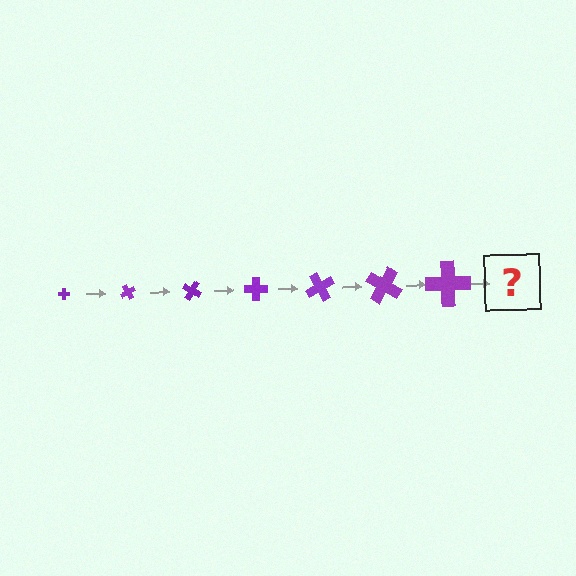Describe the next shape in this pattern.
It should be a cross, larger than the previous one and rotated 420 degrees from the start.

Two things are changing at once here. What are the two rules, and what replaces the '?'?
The two rules are that the cross grows larger each step and it rotates 60 degrees each step. The '?' should be a cross, larger than the previous one and rotated 420 degrees from the start.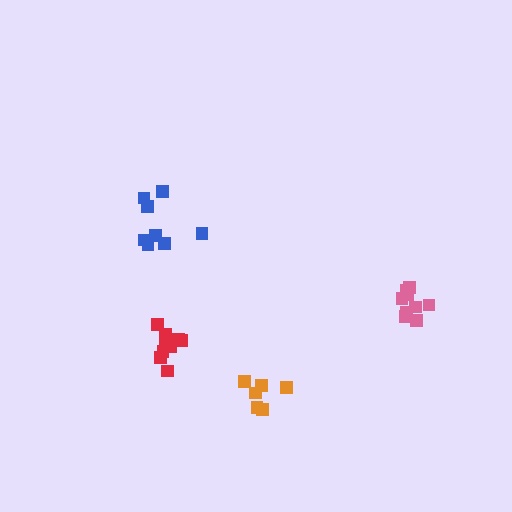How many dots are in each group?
Group 1: 9 dots, Group 2: 8 dots, Group 3: 6 dots, Group 4: 9 dots (32 total).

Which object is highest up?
The blue cluster is topmost.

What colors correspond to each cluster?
The clusters are colored: red, blue, orange, pink.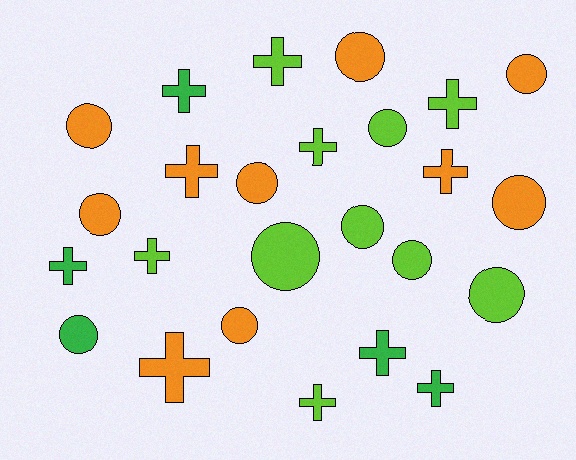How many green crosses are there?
There are 4 green crosses.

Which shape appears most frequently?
Circle, with 13 objects.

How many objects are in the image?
There are 25 objects.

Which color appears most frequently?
Lime, with 10 objects.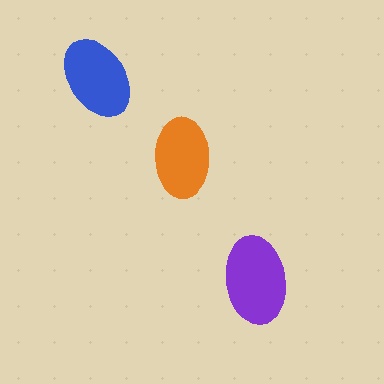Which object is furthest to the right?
The purple ellipse is rightmost.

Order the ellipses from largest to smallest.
the purple one, the blue one, the orange one.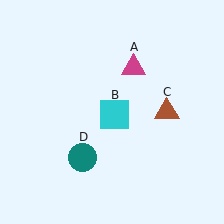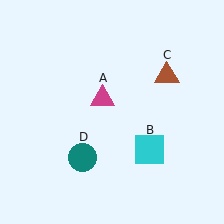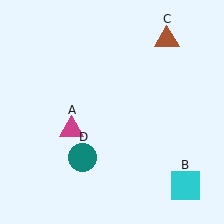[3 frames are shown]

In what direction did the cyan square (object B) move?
The cyan square (object B) moved down and to the right.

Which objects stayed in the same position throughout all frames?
Teal circle (object D) remained stationary.